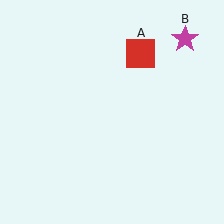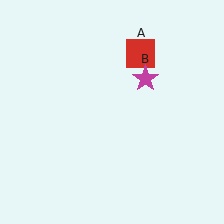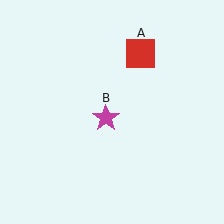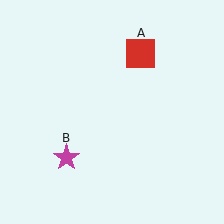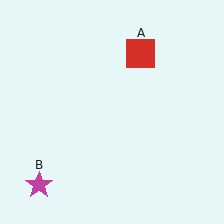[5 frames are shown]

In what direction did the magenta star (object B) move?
The magenta star (object B) moved down and to the left.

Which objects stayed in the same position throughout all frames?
Red square (object A) remained stationary.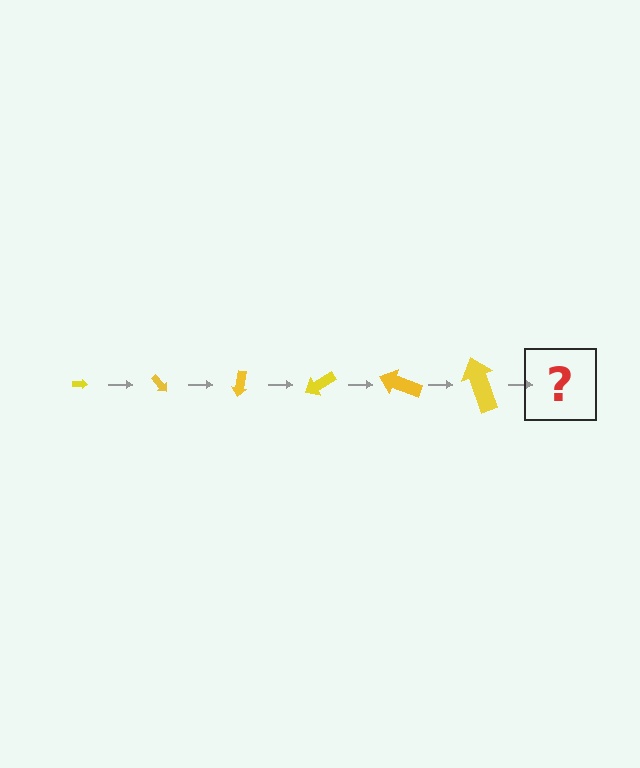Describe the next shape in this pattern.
It should be an arrow, larger than the previous one and rotated 300 degrees from the start.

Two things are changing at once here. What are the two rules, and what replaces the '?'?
The two rules are that the arrow grows larger each step and it rotates 50 degrees each step. The '?' should be an arrow, larger than the previous one and rotated 300 degrees from the start.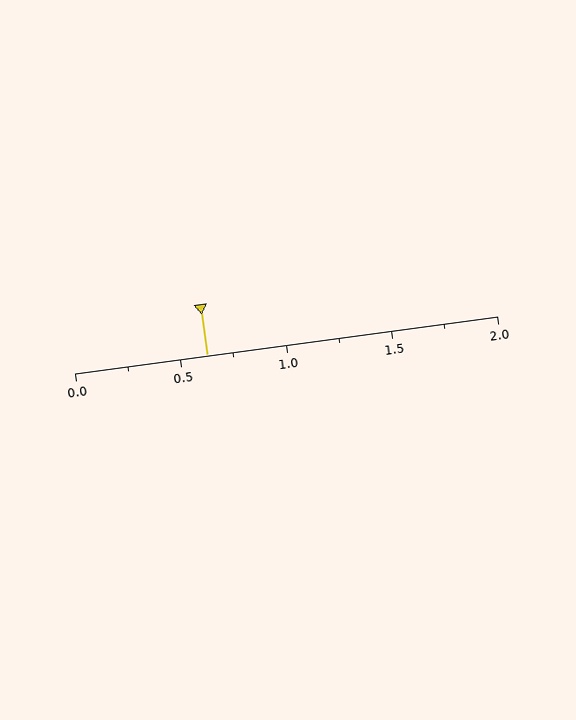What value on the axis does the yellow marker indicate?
The marker indicates approximately 0.62.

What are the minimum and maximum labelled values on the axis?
The axis runs from 0.0 to 2.0.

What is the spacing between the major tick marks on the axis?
The major ticks are spaced 0.5 apart.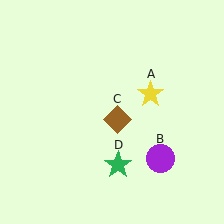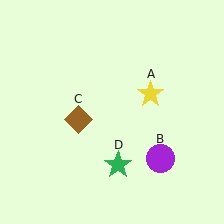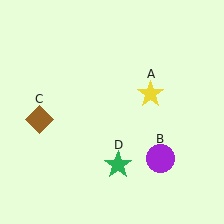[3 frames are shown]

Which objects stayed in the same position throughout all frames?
Yellow star (object A) and purple circle (object B) and green star (object D) remained stationary.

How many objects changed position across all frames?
1 object changed position: brown diamond (object C).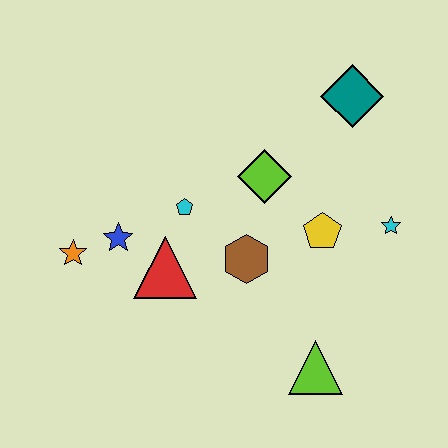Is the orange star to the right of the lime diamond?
No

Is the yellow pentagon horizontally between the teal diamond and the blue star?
Yes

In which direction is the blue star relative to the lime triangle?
The blue star is to the left of the lime triangle.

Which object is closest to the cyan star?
The yellow pentagon is closest to the cyan star.